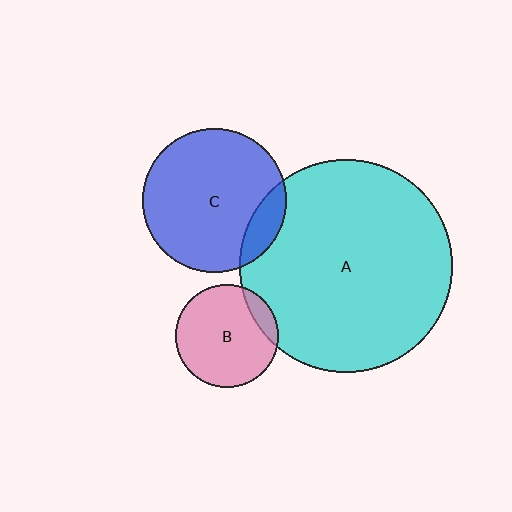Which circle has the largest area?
Circle A (cyan).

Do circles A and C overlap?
Yes.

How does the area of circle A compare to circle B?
Approximately 4.3 times.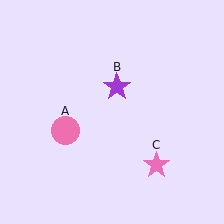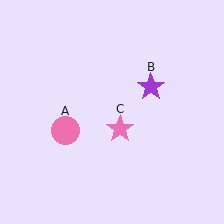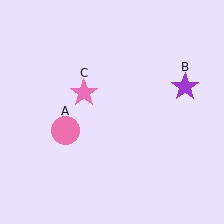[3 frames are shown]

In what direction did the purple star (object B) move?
The purple star (object B) moved right.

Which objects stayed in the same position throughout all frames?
Pink circle (object A) remained stationary.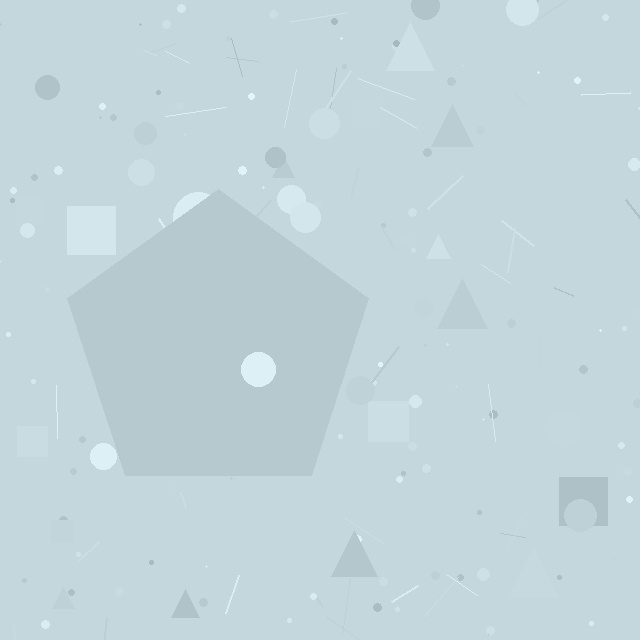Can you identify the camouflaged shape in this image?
The camouflaged shape is a pentagon.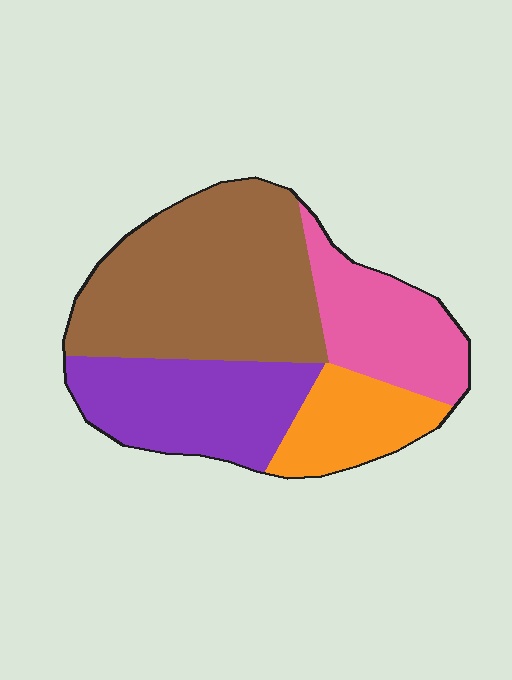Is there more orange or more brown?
Brown.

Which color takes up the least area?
Orange, at roughly 15%.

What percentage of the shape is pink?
Pink takes up about one fifth (1/5) of the shape.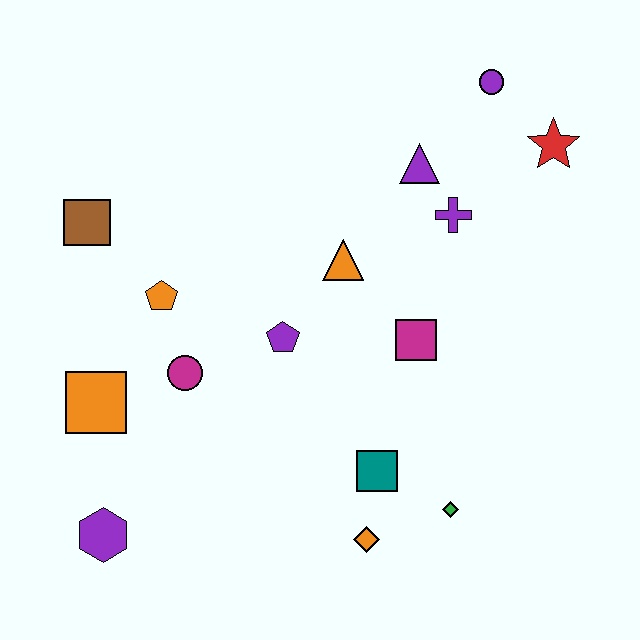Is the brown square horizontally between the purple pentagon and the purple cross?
No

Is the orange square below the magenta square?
Yes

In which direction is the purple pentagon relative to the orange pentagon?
The purple pentagon is to the right of the orange pentagon.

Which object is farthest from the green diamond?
The brown square is farthest from the green diamond.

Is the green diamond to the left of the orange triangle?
No